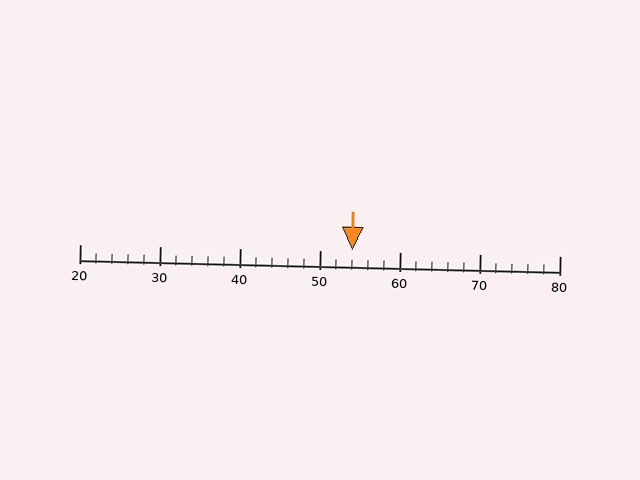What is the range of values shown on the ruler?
The ruler shows values from 20 to 80.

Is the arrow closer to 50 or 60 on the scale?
The arrow is closer to 50.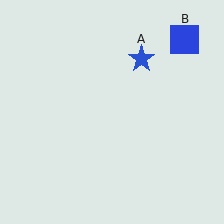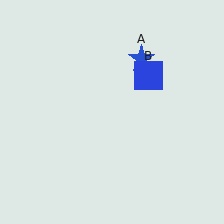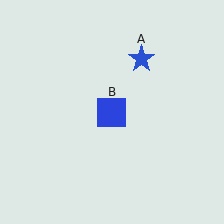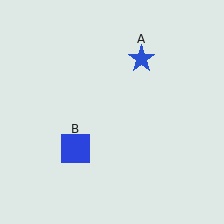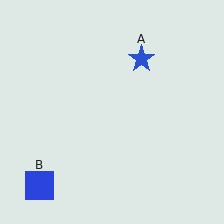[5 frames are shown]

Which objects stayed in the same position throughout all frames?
Blue star (object A) remained stationary.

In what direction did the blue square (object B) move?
The blue square (object B) moved down and to the left.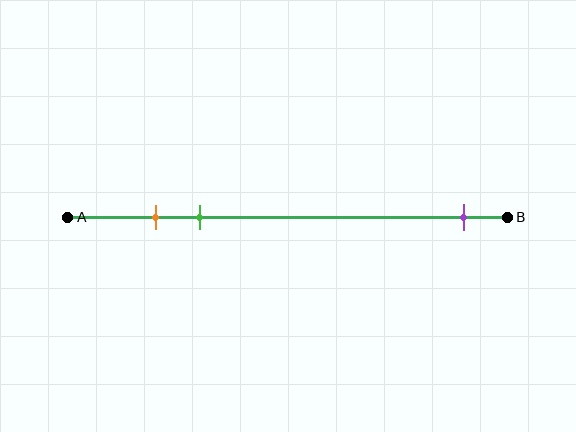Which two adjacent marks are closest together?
The orange and green marks are the closest adjacent pair.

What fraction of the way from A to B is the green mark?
The green mark is approximately 30% (0.3) of the way from A to B.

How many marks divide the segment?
There are 3 marks dividing the segment.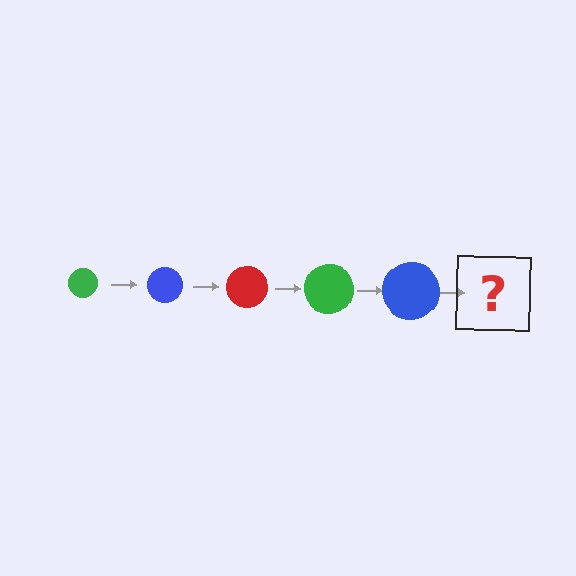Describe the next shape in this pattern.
It should be a red circle, larger than the previous one.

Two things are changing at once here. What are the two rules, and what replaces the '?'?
The two rules are that the circle grows larger each step and the color cycles through green, blue, and red. The '?' should be a red circle, larger than the previous one.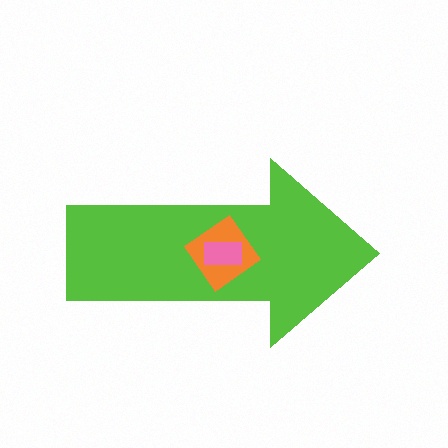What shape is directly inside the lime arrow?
The orange diamond.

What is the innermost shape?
The pink rectangle.